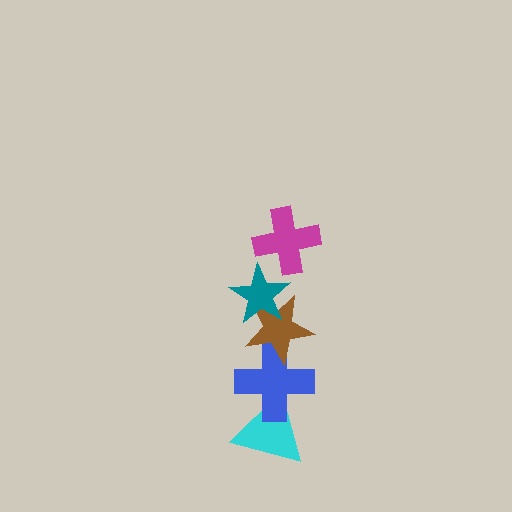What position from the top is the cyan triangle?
The cyan triangle is 5th from the top.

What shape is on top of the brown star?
The teal star is on top of the brown star.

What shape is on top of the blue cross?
The brown star is on top of the blue cross.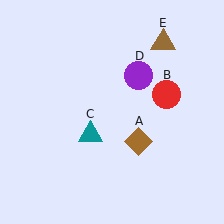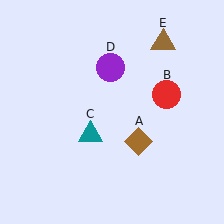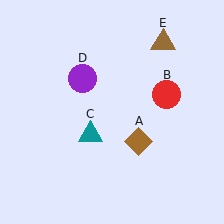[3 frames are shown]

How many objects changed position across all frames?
1 object changed position: purple circle (object D).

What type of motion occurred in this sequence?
The purple circle (object D) rotated counterclockwise around the center of the scene.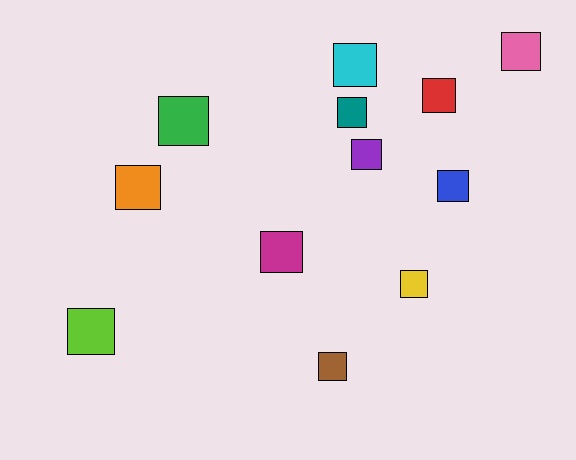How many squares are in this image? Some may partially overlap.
There are 12 squares.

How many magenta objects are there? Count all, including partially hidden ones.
There is 1 magenta object.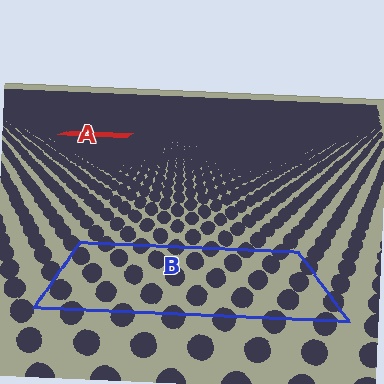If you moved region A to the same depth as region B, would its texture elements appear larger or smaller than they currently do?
They would appear larger. At a closer depth, the same texture elements are projected at a bigger on-screen size.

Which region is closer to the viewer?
Region B is closer. The texture elements there are larger and more spread out.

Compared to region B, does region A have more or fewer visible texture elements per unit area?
Region A has more texture elements per unit area — they are packed more densely because it is farther away.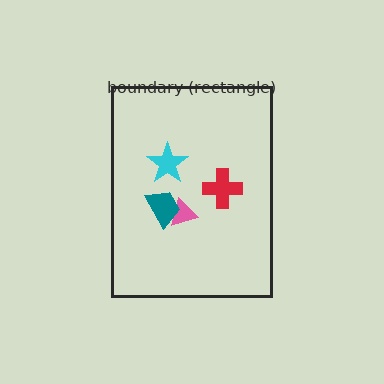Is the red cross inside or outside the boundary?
Inside.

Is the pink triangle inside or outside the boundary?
Inside.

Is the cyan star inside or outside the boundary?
Inside.